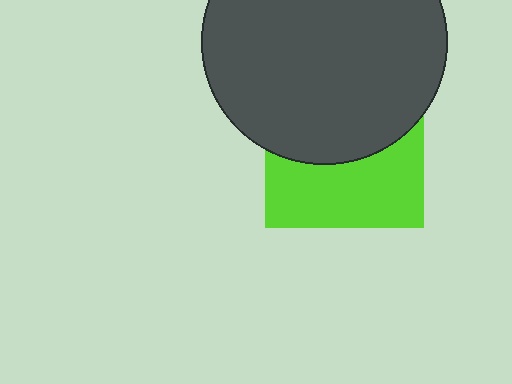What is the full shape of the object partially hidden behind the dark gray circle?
The partially hidden object is a lime square.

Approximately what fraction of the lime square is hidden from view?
Roughly 53% of the lime square is hidden behind the dark gray circle.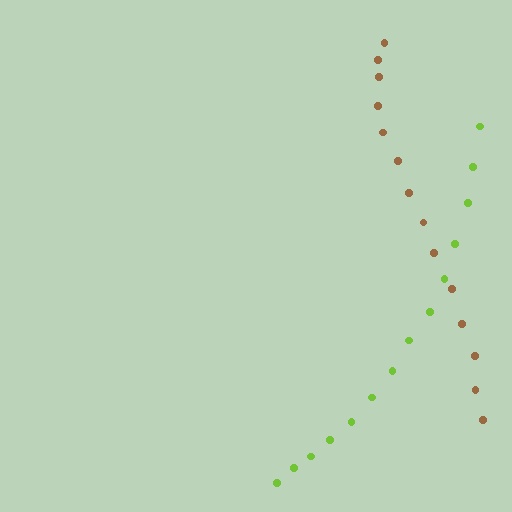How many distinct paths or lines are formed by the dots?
There are 2 distinct paths.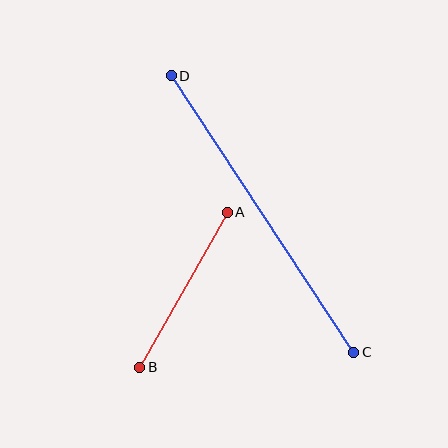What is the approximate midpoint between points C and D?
The midpoint is at approximately (263, 214) pixels.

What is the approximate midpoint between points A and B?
The midpoint is at approximately (184, 290) pixels.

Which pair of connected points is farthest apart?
Points C and D are farthest apart.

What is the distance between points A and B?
The distance is approximately 178 pixels.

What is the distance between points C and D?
The distance is approximately 331 pixels.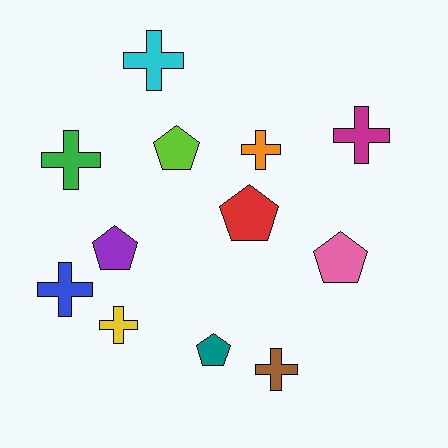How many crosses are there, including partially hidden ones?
There are 7 crosses.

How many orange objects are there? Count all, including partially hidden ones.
There is 1 orange object.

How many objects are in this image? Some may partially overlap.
There are 12 objects.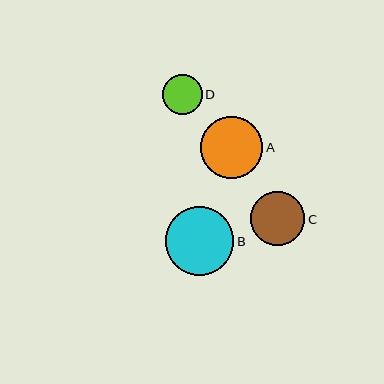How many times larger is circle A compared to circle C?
Circle A is approximately 1.2 times the size of circle C.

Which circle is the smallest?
Circle D is the smallest with a size of approximately 40 pixels.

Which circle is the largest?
Circle B is the largest with a size of approximately 69 pixels.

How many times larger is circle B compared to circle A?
Circle B is approximately 1.1 times the size of circle A.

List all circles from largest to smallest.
From largest to smallest: B, A, C, D.